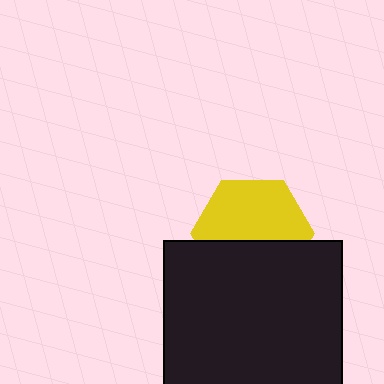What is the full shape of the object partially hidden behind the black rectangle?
The partially hidden object is a yellow hexagon.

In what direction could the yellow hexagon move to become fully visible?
The yellow hexagon could move up. That would shift it out from behind the black rectangle entirely.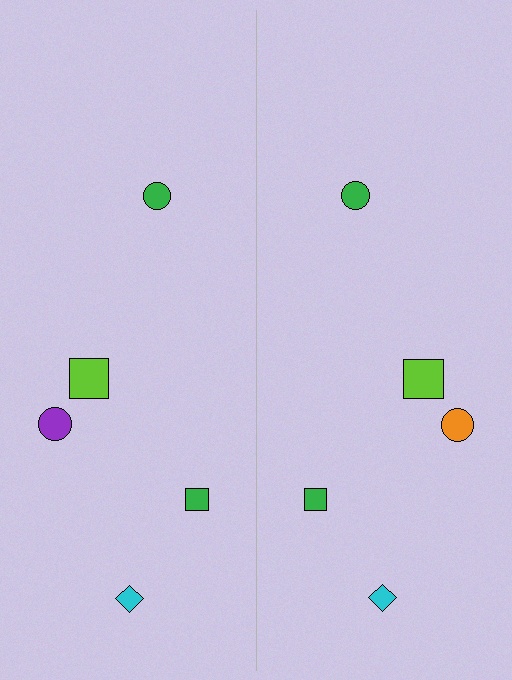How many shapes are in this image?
There are 10 shapes in this image.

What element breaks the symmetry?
The orange circle on the right side breaks the symmetry — its mirror counterpart is purple.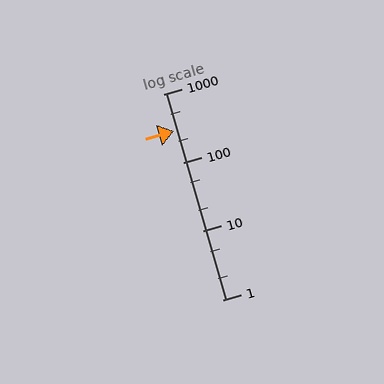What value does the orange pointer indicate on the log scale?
The pointer indicates approximately 290.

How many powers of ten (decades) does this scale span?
The scale spans 3 decades, from 1 to 1000.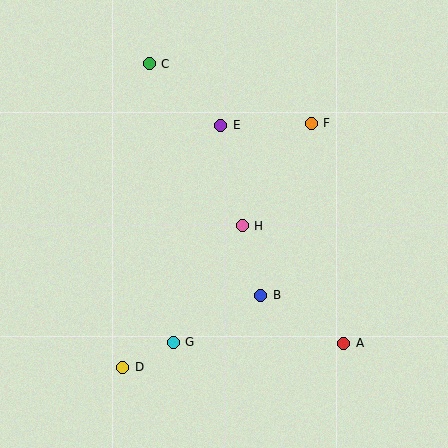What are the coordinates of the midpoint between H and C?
The midpoint between H and C is at (196, 145).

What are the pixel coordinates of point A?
Point A is at (344, 343).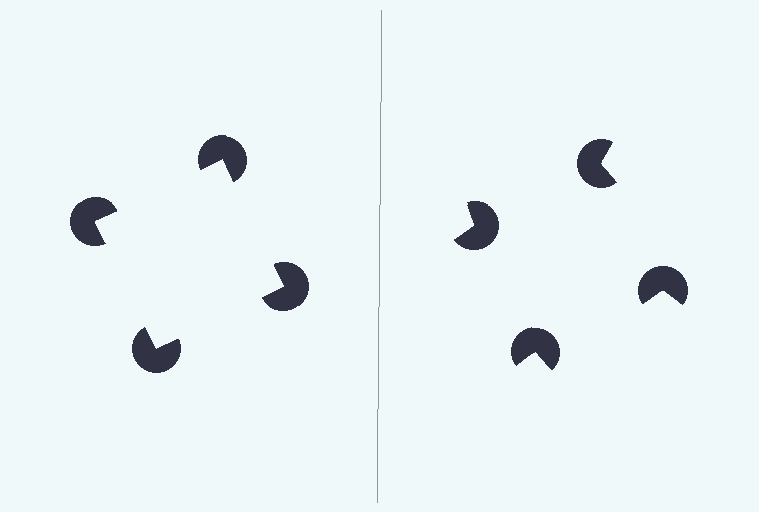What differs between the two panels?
The pac-man discs are positioned identically on both sides; only the wedge orientations differ. On the left they align to a square; on the right they are misaligned.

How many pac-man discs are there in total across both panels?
8 — 4 on each side.